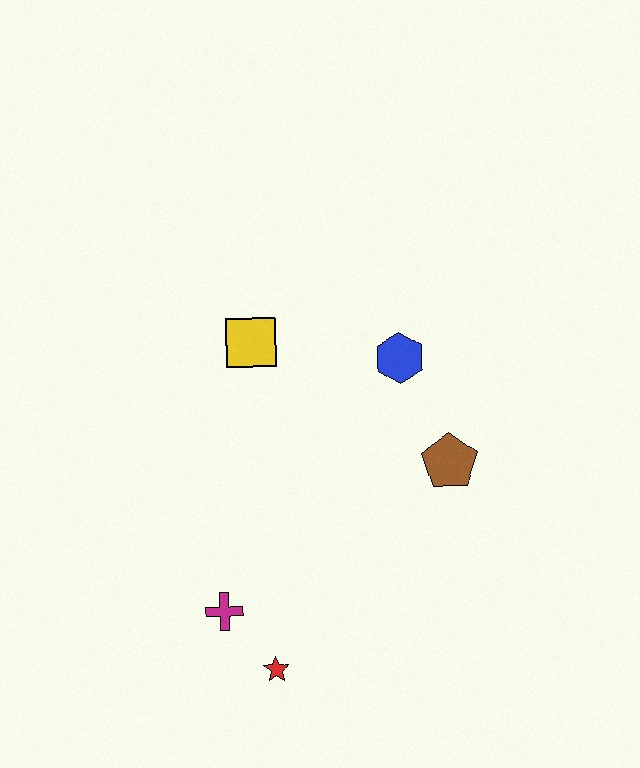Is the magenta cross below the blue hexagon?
Yes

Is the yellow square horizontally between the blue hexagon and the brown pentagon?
No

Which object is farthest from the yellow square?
The red star is farthest from the yellow square.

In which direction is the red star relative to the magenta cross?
The red star is below the magenta cross.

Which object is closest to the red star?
The magenta cross is closest to the red star.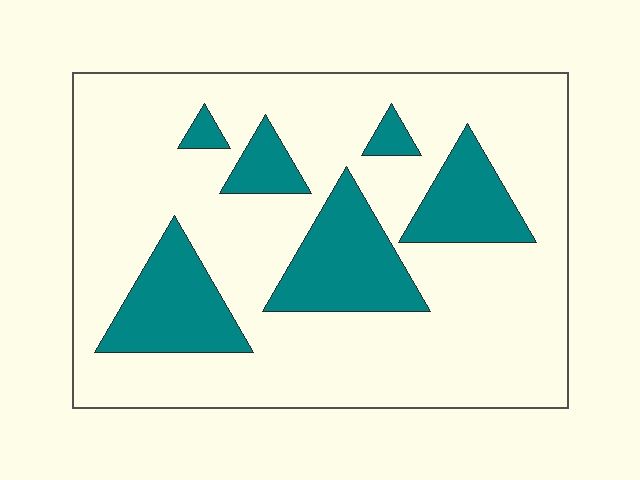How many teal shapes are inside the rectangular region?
6.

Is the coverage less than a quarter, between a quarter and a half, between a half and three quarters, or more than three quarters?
Less than a quarter.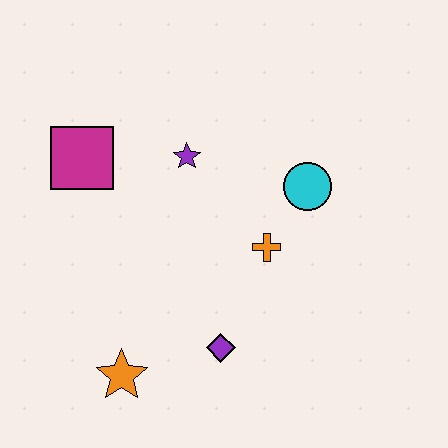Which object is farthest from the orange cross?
The magenta square is farthest from the orange cross.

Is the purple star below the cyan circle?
No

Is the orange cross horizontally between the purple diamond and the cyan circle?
Yes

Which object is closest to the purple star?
The magenta square is closest to the purple star.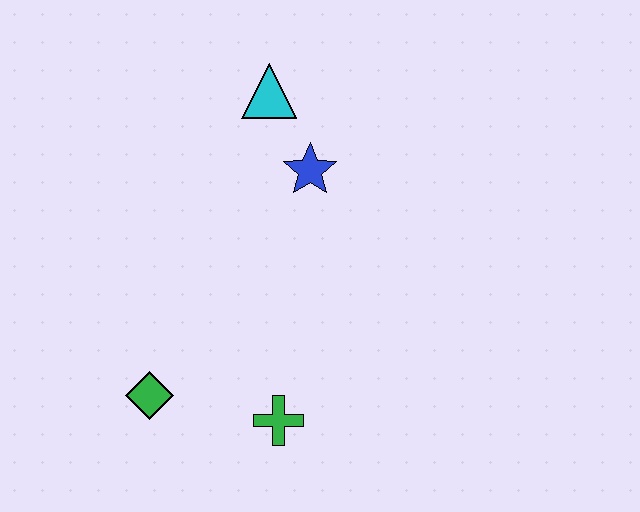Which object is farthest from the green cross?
The cyan triangle is farthest from the green cross.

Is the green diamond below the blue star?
Yes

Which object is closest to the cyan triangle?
The blue star is closest to the cyan triangle.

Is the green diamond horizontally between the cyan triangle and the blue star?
No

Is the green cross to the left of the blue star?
Yes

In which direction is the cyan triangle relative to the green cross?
The cyan triangle is above the green cross.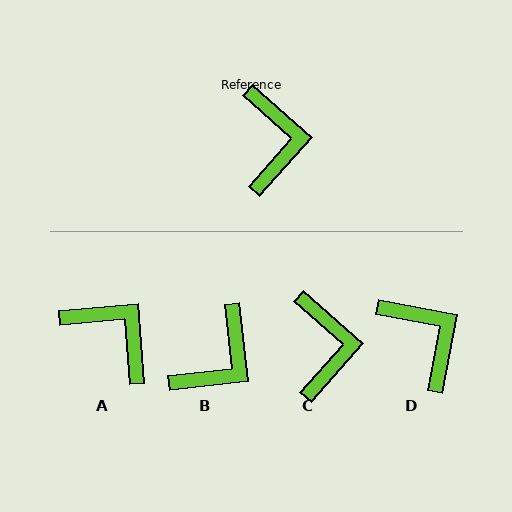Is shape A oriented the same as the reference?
No, it is off by about 46 degrees.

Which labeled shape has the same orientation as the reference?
C.